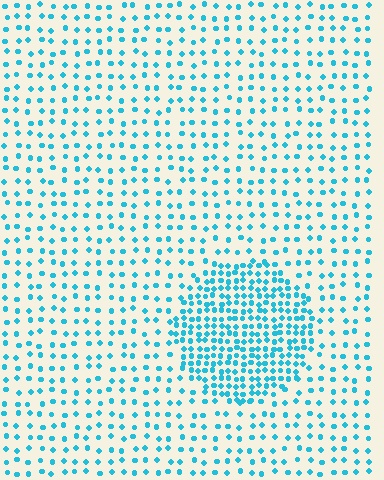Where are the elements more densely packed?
The elements are more densely packed inside the circle boundary.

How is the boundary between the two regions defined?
The boundary is defined by a change in element density (approximately 2.4x ratio). All elements are the same color, size, and shape.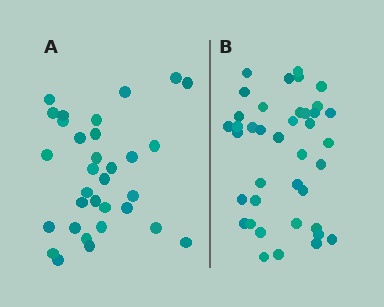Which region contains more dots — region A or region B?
Region B (the right region) has more dots.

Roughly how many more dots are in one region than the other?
Region B has roughly 8 or so more dots than region A.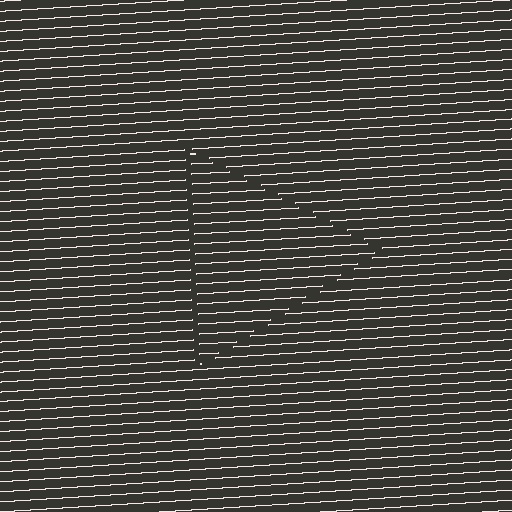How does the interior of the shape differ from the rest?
The interior of the shape contains the same grating, shifted by half a period — the contour is defined by the phase discontinuity where line-ends from the inner and outer gratings abut.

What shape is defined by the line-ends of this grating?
An illusory triangle. The interior of the shape contains the same grating, shifted by half a period — the contour is defined by the phase discontinuity where line-ends from the inner and outer gratings abut.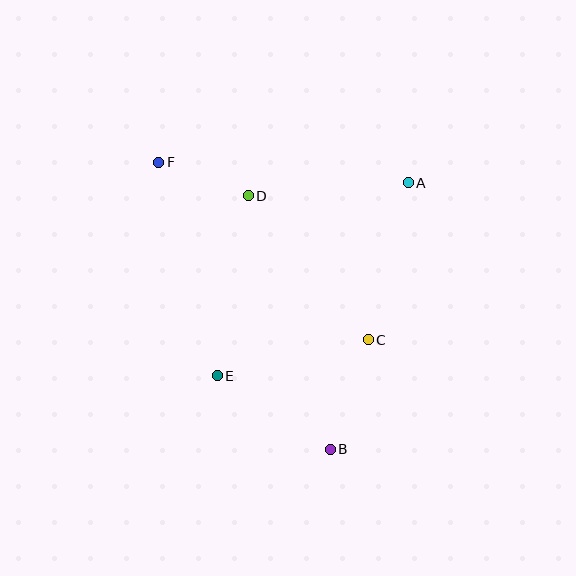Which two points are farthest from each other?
Points B and F are farthest from each other.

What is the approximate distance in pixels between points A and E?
The distance between A and E is approximately 271 pixels.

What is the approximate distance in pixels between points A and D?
The distance between A and D is approximately 160 pixels.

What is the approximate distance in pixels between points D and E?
The distance between D and E is approximately 183 pixels.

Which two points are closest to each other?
Points D and F are closest to each other.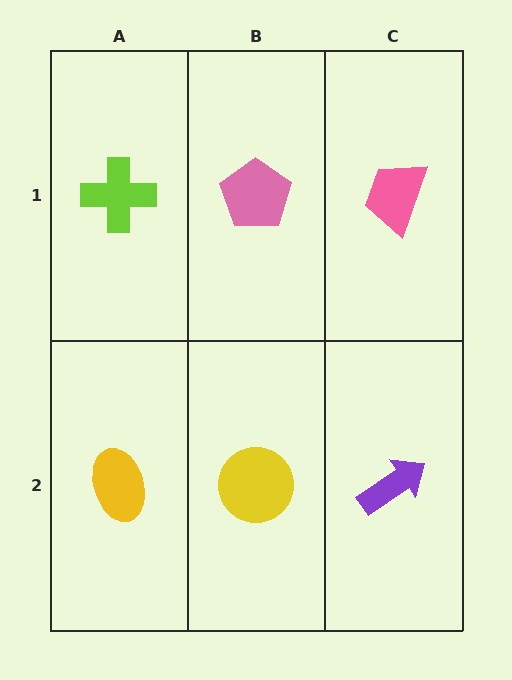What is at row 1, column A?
A lime cross.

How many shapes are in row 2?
3 shapes.